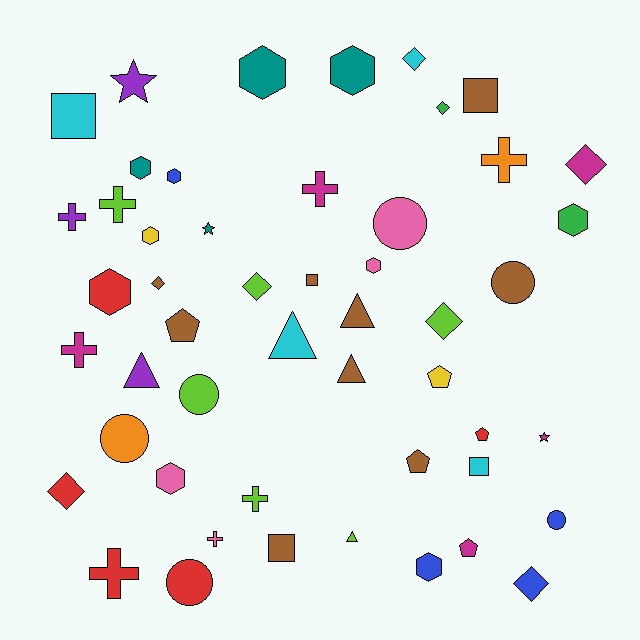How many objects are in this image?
There are 50 objects.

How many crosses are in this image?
There are 8 crosses.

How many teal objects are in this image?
There are 4 teal objects.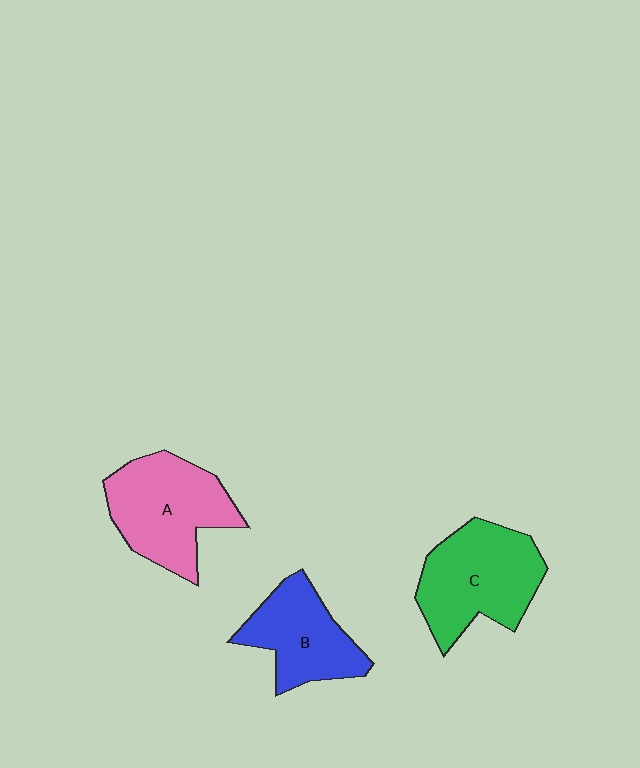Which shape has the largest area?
Shape C (green).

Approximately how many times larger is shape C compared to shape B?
Approximately 1.3 times.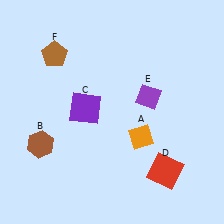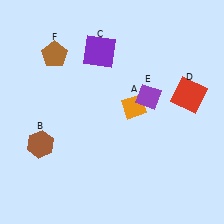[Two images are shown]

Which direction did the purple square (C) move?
The purple square (C) moved up.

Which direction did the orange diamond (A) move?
The orange diamond (A) moved up.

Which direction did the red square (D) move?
The red square (D) moved up.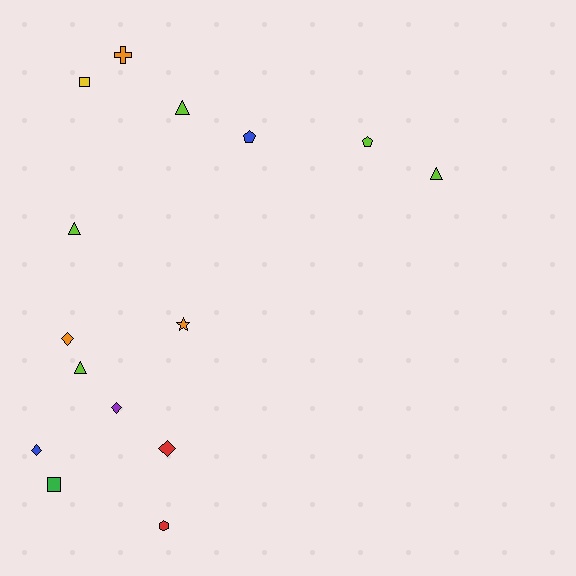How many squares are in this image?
There are 2 squares.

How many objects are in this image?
There are 15 objects.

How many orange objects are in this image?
There are 3 orange objects.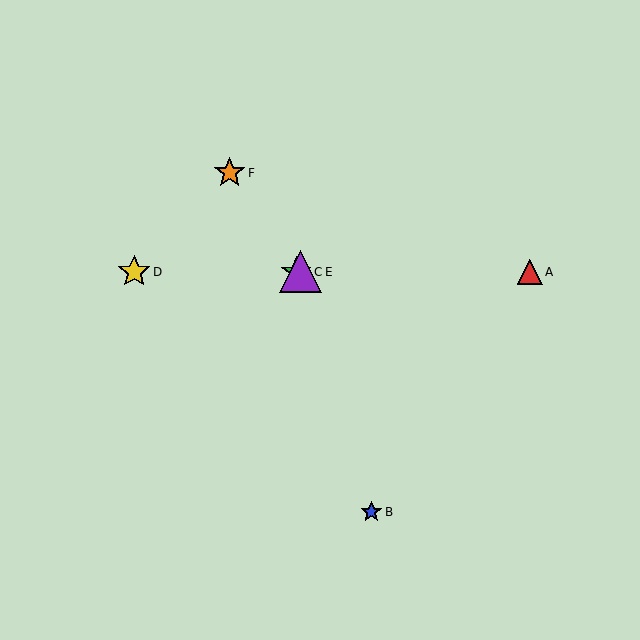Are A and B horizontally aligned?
No, A is at y≈272 and B is at y≈512.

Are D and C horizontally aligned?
Yes, both are at y≈272.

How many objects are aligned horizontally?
4 objects (A, C, D, E) are aligned horizontally.